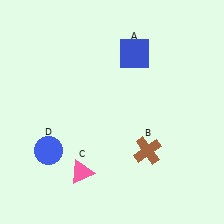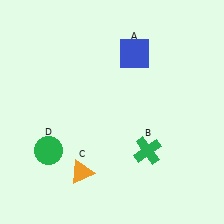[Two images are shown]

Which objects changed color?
B changed from brown to green. C changed from pink to orange. D changed from blue to green.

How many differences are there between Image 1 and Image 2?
There are 3 differences between the two images.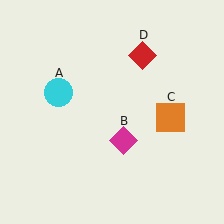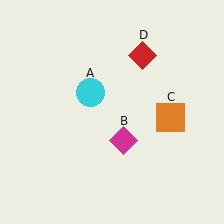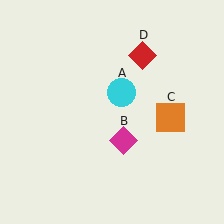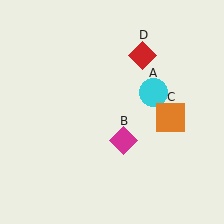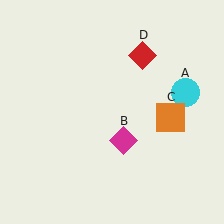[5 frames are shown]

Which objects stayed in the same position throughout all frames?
Magenta diamond (object B) and orange square (object C) and red diamond (object D) remained stationary.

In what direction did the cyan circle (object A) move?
The cyan circle (object A) moved right.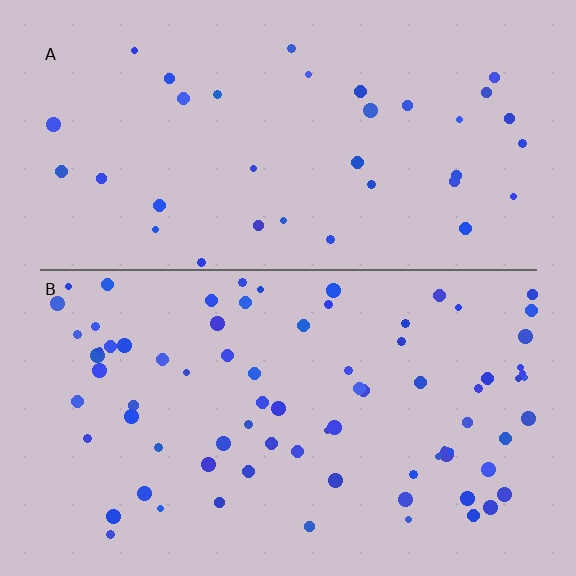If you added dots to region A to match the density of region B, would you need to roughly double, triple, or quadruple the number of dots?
Approximately double.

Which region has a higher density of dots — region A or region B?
B (the bottom).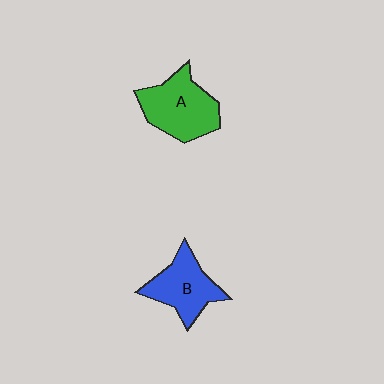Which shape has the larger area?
Shape A (green).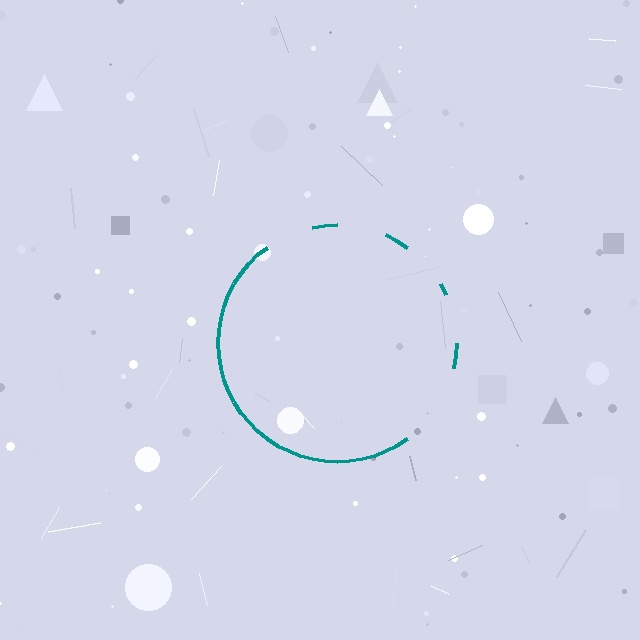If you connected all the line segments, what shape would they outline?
They would outline a circle.